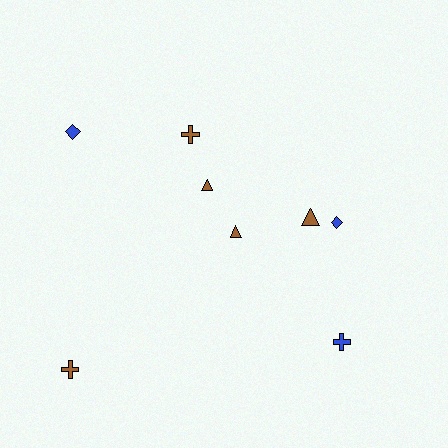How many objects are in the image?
There are 8 objects.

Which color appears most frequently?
Brown, with 5 objects.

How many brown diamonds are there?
There are no brown diamonds.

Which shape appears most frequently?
Cross, with 3 objects.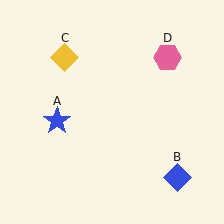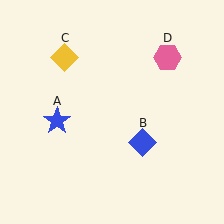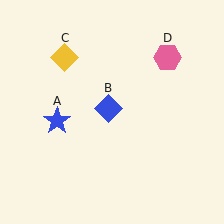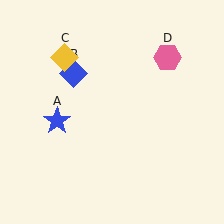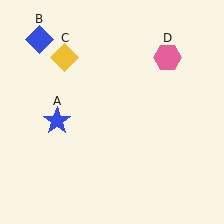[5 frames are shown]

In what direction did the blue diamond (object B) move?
The blue diamond (object B) moved up and to the left.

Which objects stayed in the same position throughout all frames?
Blue star (object A) and yellow diamond (object C) and pink hexagon (object D) remained stationary.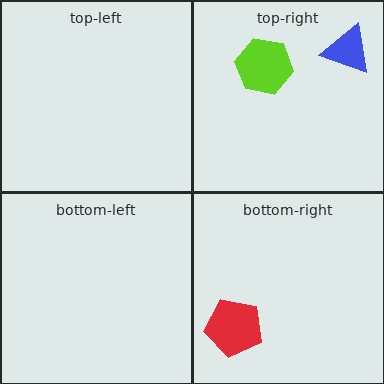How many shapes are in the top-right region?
2.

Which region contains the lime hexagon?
The top-right region.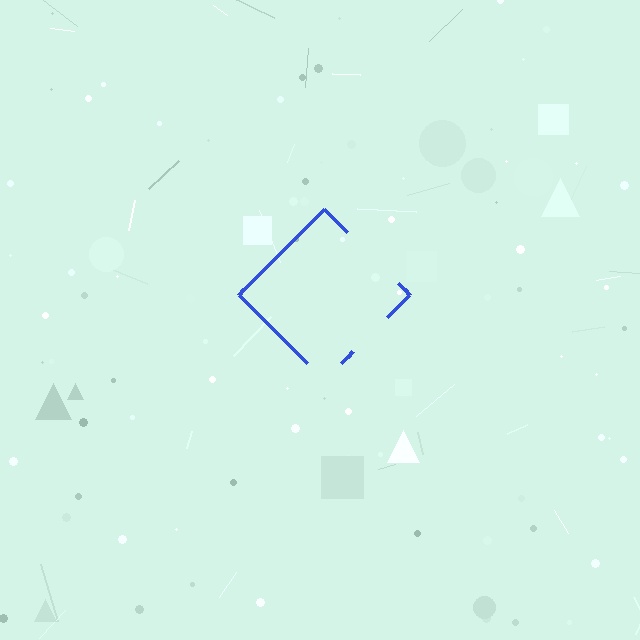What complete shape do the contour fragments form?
The contour fragments form a diamond.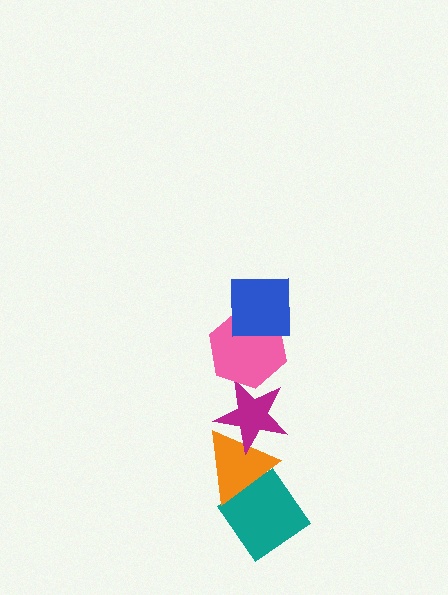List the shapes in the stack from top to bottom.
From top to bottom: the blue square, the pink hexagon, the magenta star, the orange triangle, the teal diamond.